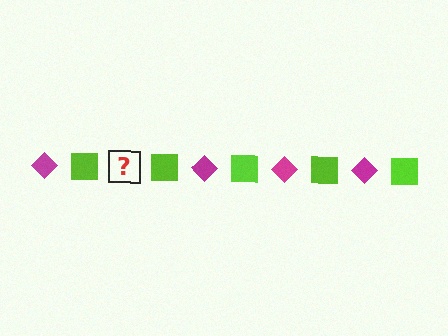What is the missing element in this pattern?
The missing element is a magenta diamond.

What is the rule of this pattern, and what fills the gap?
The rule is that the pattern alternates between magenta diamond and lime square. The gap should be filled with a magenta diamond.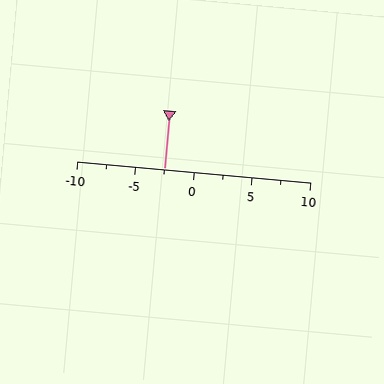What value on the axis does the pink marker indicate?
The marker indicates approximately -2.5.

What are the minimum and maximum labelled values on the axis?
The axis runs from -10 to 10.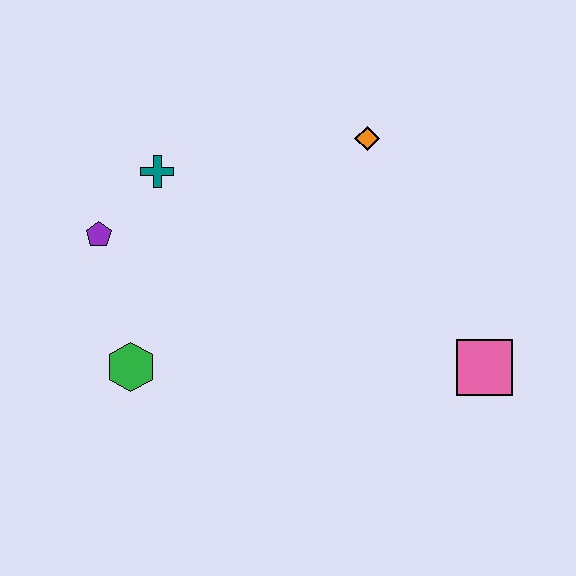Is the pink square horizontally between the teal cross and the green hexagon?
No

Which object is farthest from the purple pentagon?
The pink square is farthest from the purple pentagon.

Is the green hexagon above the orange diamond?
No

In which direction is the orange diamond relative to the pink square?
The orange diamond is above the pink square.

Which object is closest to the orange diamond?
The teal cross is closest to the orange diamond.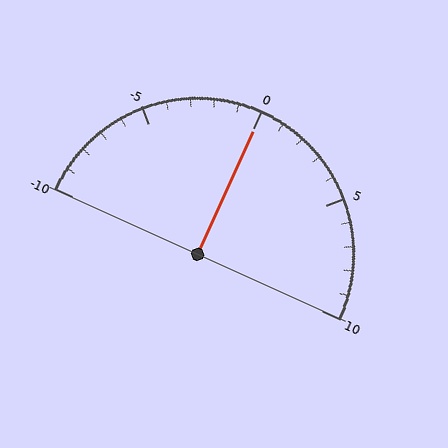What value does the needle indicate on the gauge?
The needle indicates approximately 0.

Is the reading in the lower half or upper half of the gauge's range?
The reading is in the upper half of the range (-10 to 10).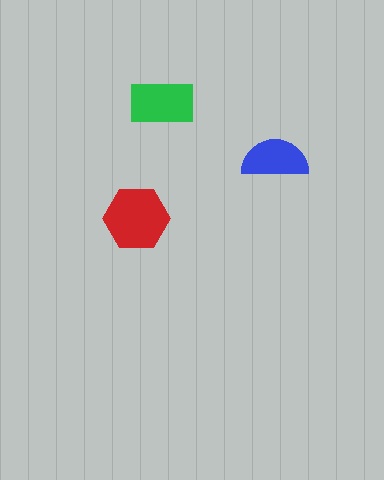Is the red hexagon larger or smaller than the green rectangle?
Larger.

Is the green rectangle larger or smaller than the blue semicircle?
Larger.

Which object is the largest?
The red hexagon.